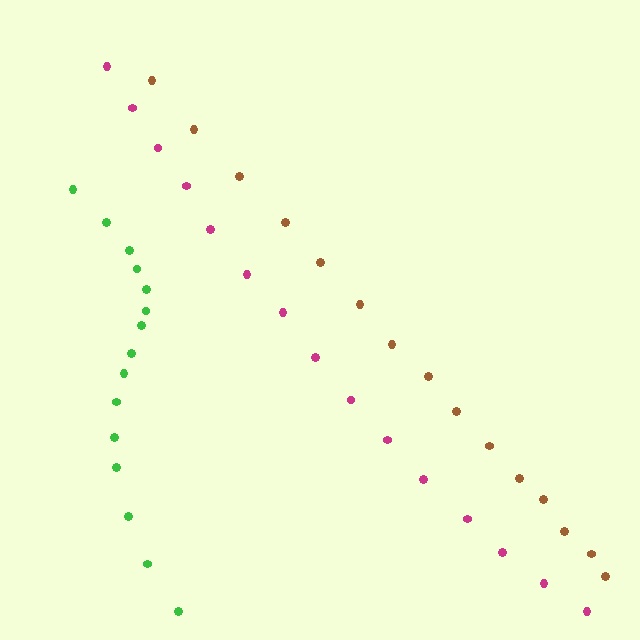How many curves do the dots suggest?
There are 3 distinct paths.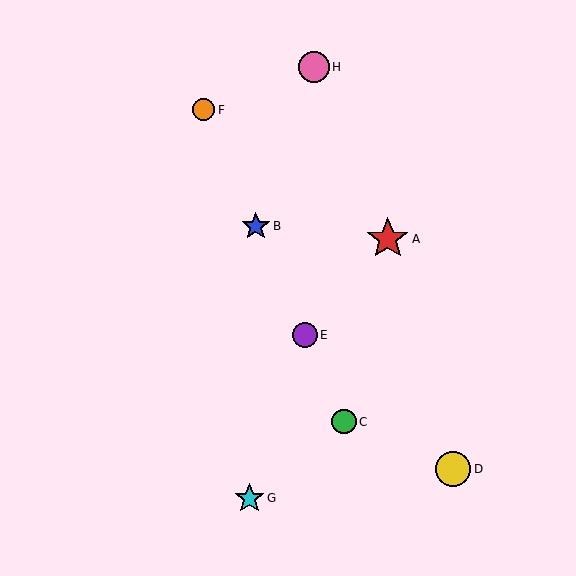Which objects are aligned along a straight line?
Objects B, C, E, F are aligned along a straight line.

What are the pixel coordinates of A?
Object A is at (388, 239).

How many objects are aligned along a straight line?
4 objects (B, C, E, F) are aligned along a straight line.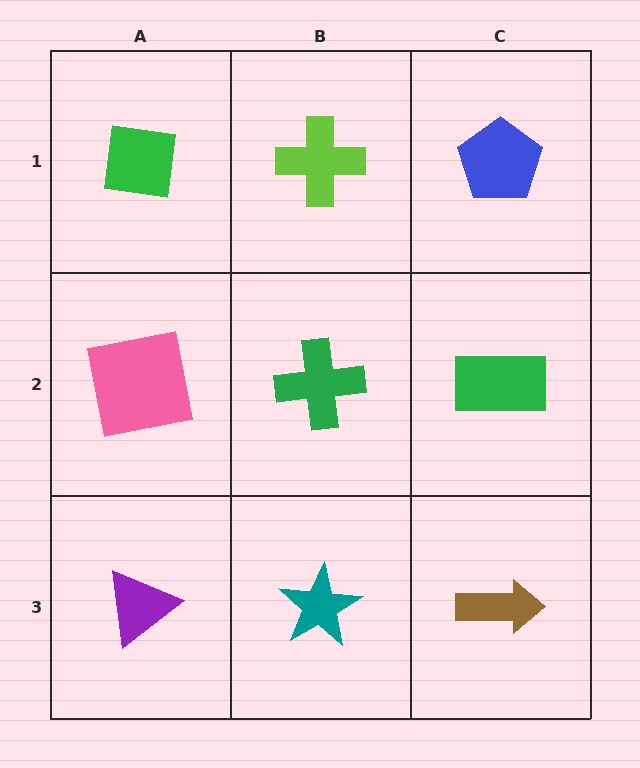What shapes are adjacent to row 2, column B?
A lime cross (row 1, column B), a teal star (row 3, column B), a pink square (row 2, column A), a green rectangle (row 2, column C).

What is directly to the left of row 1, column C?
A lime cross.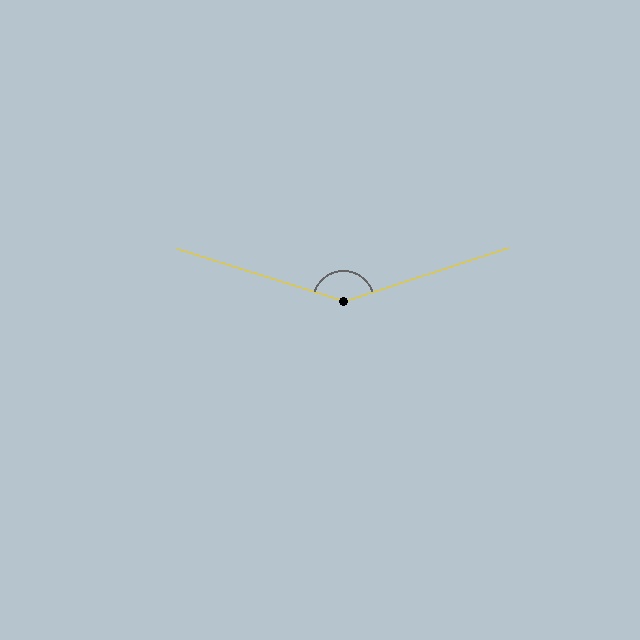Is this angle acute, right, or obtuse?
It is obtuse.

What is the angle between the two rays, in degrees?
Approximately 145 degrees.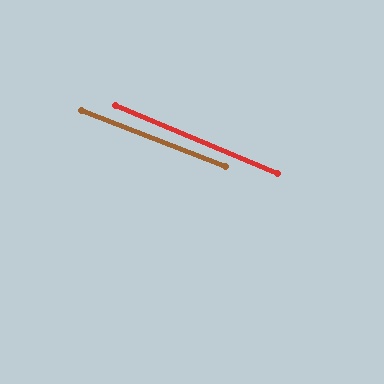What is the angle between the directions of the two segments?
Approximately 1 degree.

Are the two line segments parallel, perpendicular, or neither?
Parallel — their directions differ by only 1.1°.